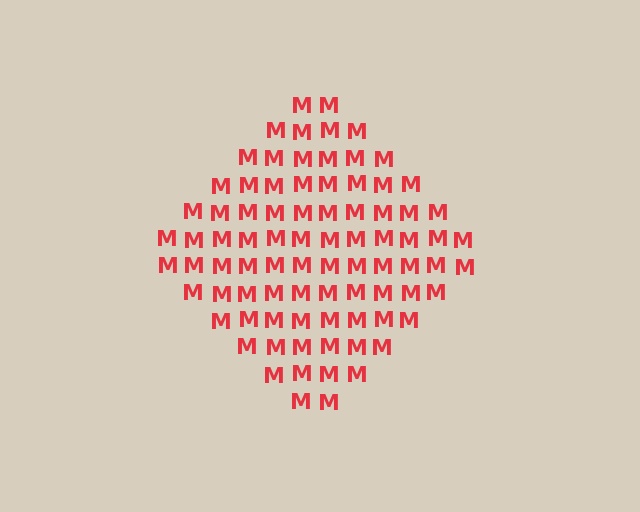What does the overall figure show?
The overall figure shows a diamond.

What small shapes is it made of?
It is made of small letter M's.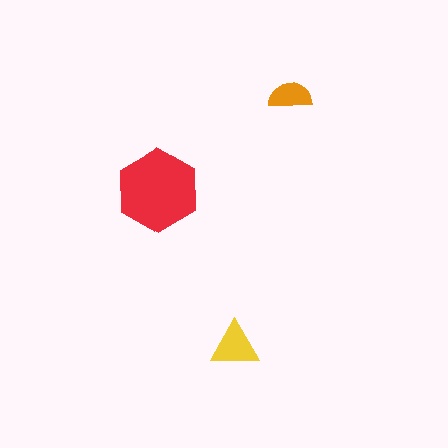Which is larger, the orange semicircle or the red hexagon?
The red hexagon.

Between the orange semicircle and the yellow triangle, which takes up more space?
The yellow triangle.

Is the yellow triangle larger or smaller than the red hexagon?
Smaller.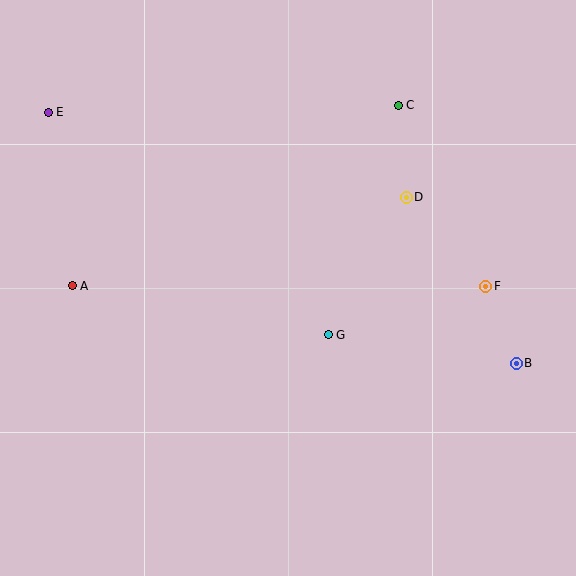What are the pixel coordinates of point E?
Point E is at (48, 112).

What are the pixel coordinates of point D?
Point D is at (406, 197).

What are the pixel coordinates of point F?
Point F is at (486, 286).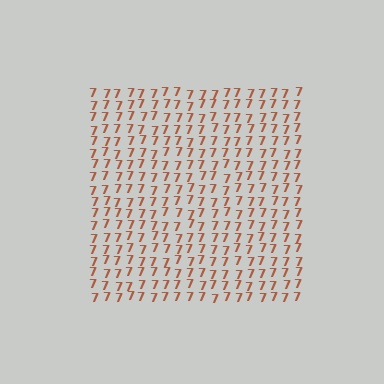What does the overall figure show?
The overall figure shows a square.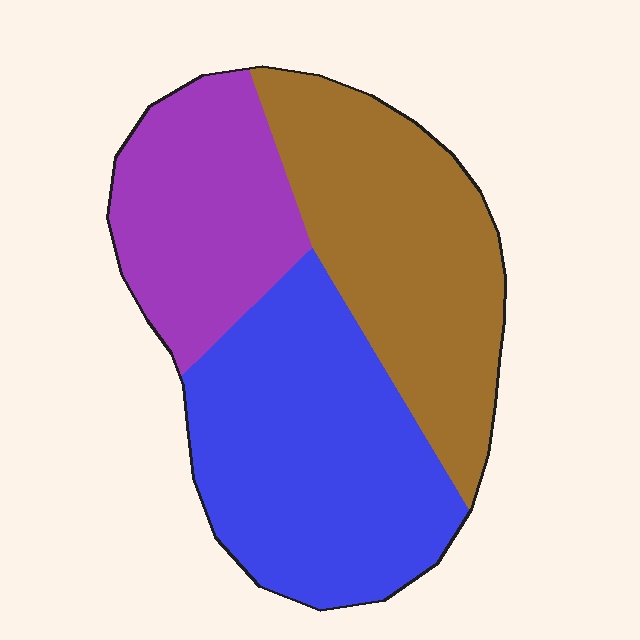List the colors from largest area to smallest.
From largest to smallest: blue, brown, purple.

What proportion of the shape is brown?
Brown covers 35% of the shape.